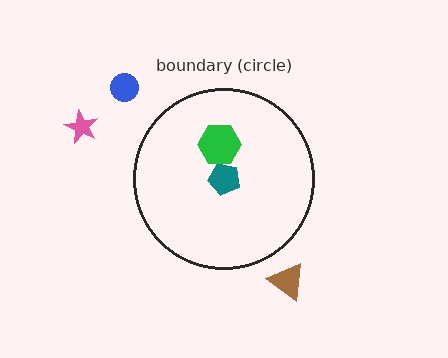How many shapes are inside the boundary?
2 inside, 3 outside.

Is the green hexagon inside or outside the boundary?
Inside.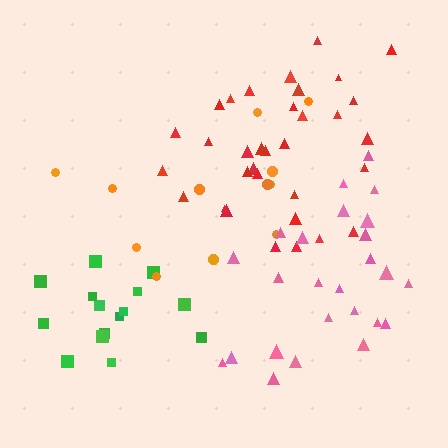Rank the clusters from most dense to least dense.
red, green, pink, orange.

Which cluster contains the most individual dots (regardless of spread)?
Red (33).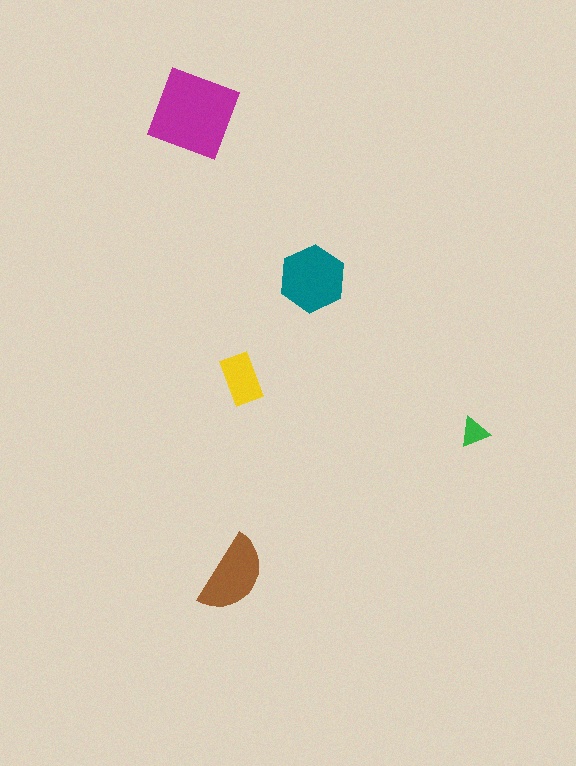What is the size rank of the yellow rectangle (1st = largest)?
4th.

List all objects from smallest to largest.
The green triangle, the yellow rectangle, the brown semicircle, the teal hexagon, the magenta square.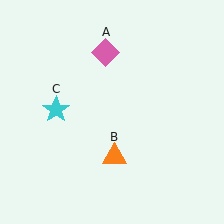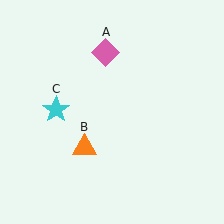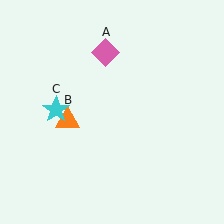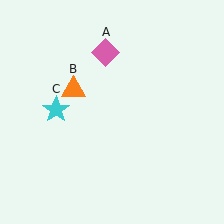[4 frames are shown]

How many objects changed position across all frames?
1 object changed position: orange triangle (object B).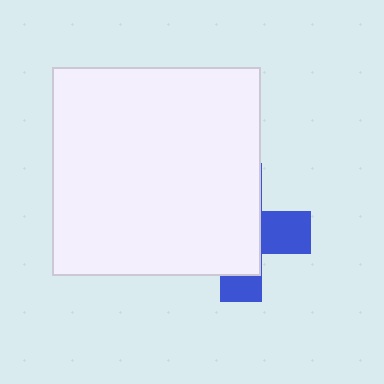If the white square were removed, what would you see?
You would see the complete blue cross.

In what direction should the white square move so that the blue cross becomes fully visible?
The white square should move left. That is the shortest direction to clear the overlap and leave the blue cross fully visible.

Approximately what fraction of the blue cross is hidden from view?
Roughly 68% of the blue cross is hidden behind the white square.